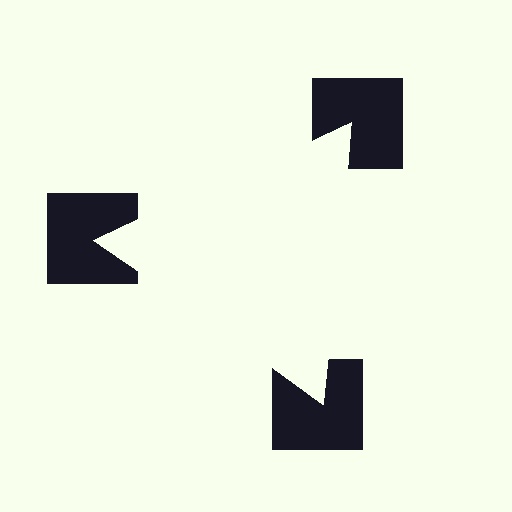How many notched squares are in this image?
There are 3 — one at each vertex of the illusory triangle.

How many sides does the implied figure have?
3 sides.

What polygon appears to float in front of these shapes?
An illusory triangle — its edges are inferred from the aligned wedge cuts in the notched squares, not physically drawn.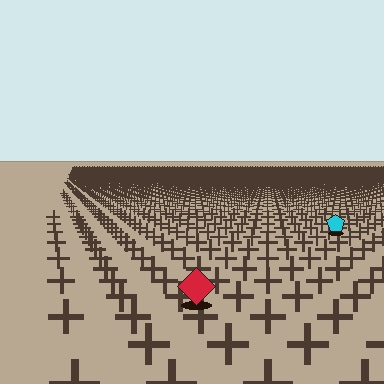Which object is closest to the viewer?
The red diamond is closest. The texture marks near it are larger and more spread out.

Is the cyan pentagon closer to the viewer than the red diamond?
No. The red diamond is closer — you can tell from the texture gradient: the ground texture is coarser near it.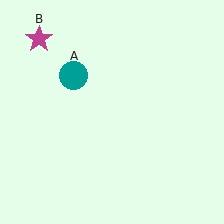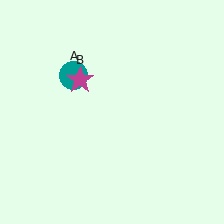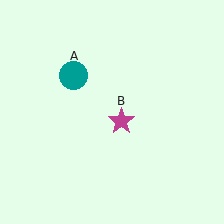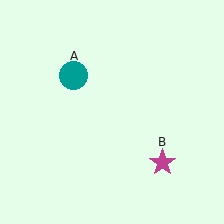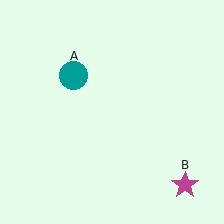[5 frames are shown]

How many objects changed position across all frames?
1 object changed position: magenta star (object B).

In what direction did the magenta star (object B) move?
The magenta star (object B) moved down and to the right.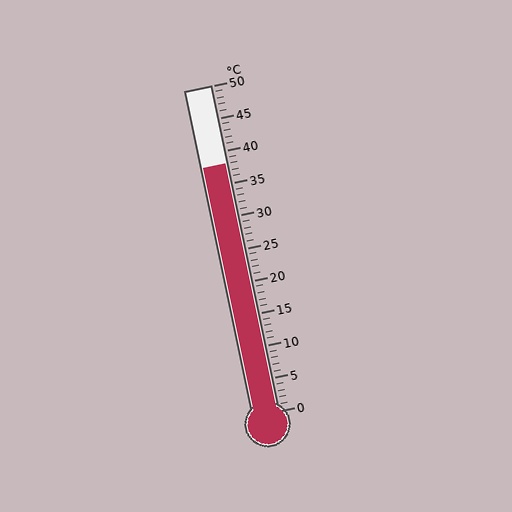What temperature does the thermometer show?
The thermometer shows approximately 38°C.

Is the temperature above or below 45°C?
The temperature is below 45°C.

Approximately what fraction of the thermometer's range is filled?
The thermometer is filled to approximately 75% of its range.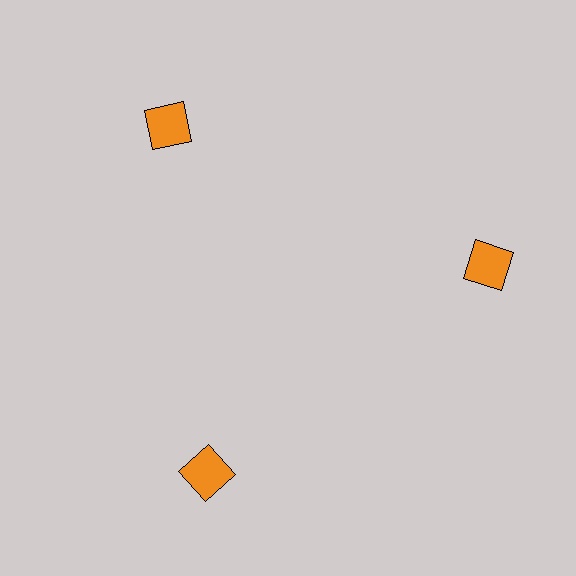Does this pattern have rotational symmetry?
Yes, this pattern has 3-fold rotational symmetry. It looks the same after rotating 120 degrees around the center.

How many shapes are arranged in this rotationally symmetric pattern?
There are 3 shapes, arranged in 3 groups of 1.